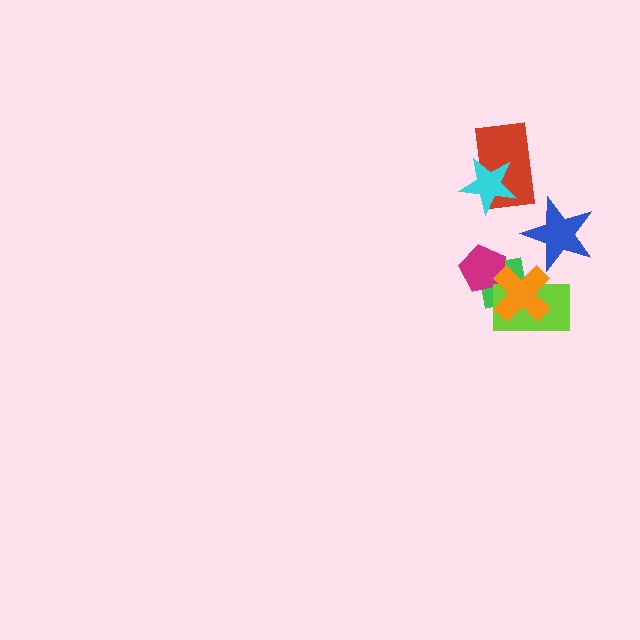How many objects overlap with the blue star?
0 objects overlap with the blue star.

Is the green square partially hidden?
Yes, it is partially covered by another shape.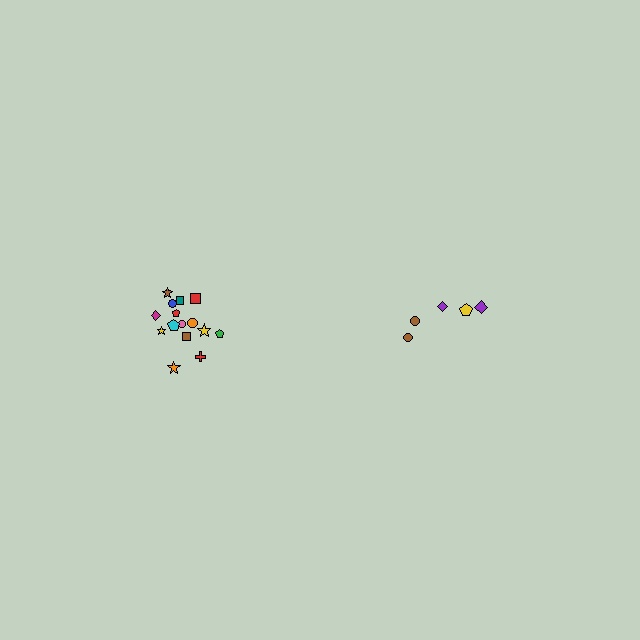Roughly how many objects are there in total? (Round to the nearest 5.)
Roughly 20 objects in total.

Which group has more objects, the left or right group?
The left group.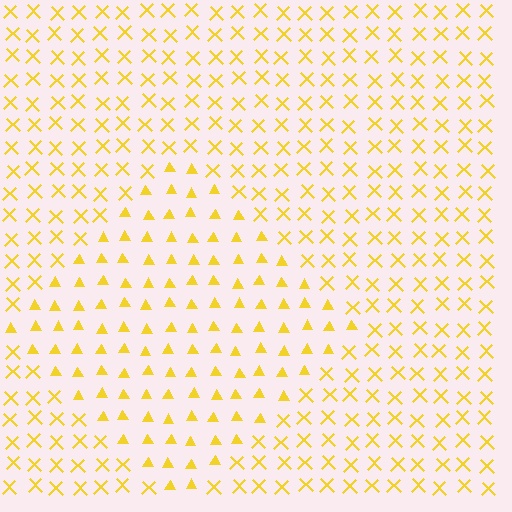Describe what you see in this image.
The image is filled with small yellow elements arranged in a uniform grid. A diamond-shaped region contains triangles, while the surrounding area contains X marks. The boundary is defined purely by the change in element shape.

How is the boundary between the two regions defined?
The boundary is defined by a change in element shape: triangles inside vs. X marks outside. All elements share the same color and spacing.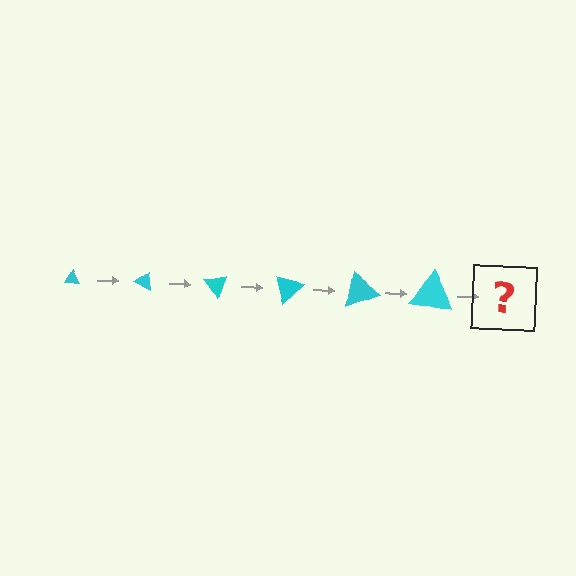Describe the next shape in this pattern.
It should be a triangle, larger than the previous one and rotated 150 degrees from the start.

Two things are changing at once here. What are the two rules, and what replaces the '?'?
The two rules are that the triangle grows larger each step and it rotates 25 degrees each step. The '?' should be a triangle, larger than the previous one and rotated 150 degrees from the start.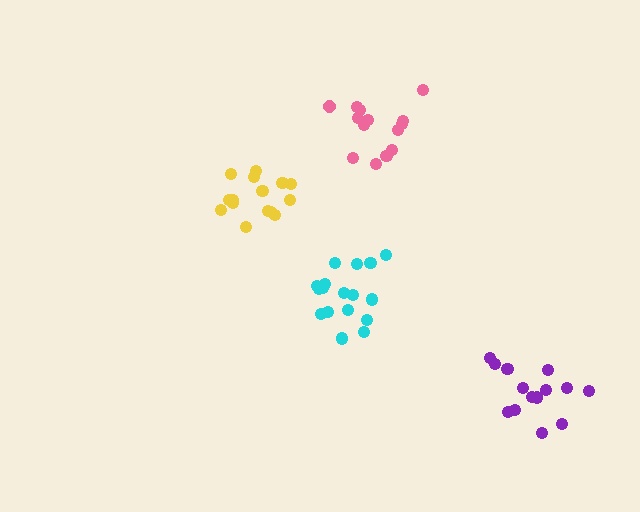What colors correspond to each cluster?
The clusters are colored: pink, yellow, purple, cyan.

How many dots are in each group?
Group 1: 14 dots, Group 2: 15 dots, Group 3: 14 dots, Group 4: 17 dots (60 total).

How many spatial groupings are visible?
There are 4 spatial groupings.